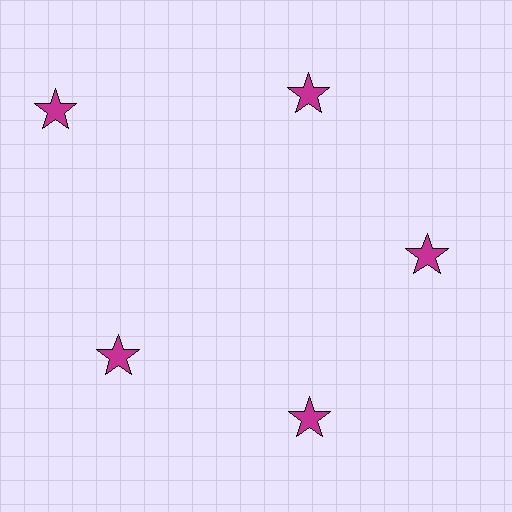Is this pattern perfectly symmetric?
No. The 5 magenta stars are arranged in a ring, but one element near the 10 o'clock position is pushed outward from the center, breaking the 5-fold rotational symmetry.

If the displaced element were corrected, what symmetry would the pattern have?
It would have 5-fold rotational symmetry — the pattern would map onto itself every 72 degrees.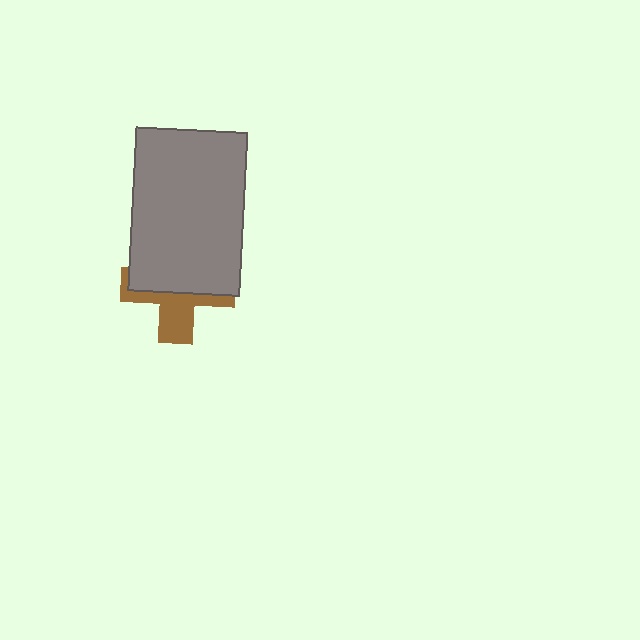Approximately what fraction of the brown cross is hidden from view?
Roughly 60% of the brown cross is hidden behind the gray rectangle.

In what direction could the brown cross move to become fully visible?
The brown cross could move down. That would shift it out from behind the gray rectangle entirely.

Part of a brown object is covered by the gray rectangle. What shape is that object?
It is a cross.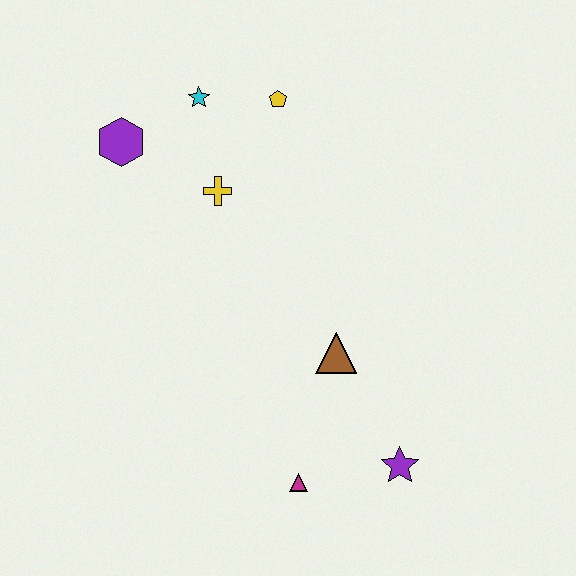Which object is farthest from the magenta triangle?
The cyan star is farthest from the magenta triangle.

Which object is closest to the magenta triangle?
The purple star is closest to the magenta triangle.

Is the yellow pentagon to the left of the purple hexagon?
No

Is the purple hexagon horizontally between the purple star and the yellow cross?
No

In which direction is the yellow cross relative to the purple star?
The yellow cross is above the purple star.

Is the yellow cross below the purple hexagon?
Yes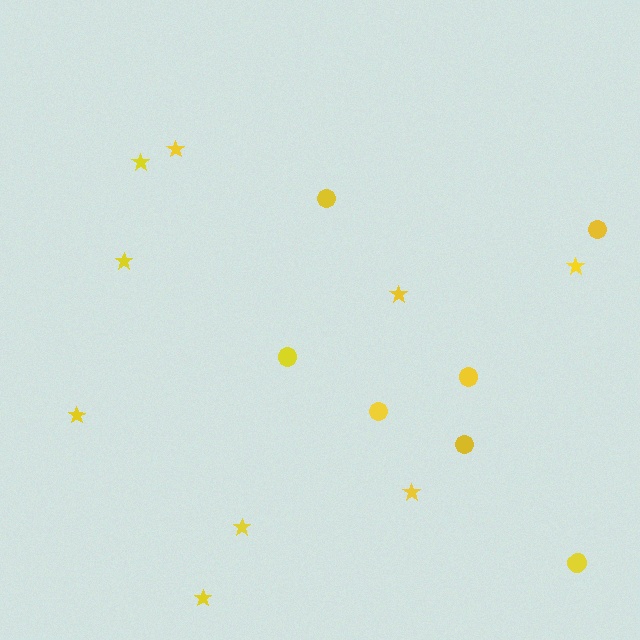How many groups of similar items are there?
There are 2 groups: one group of stars (9) and one group of circles (7).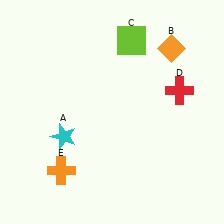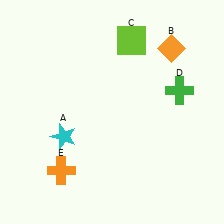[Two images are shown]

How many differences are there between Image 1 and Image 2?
There is 1 difference between the two images.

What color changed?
The cross (D) changed from red in Image 1 to green in Image 2.